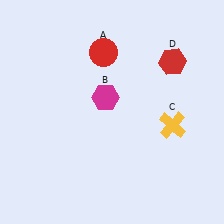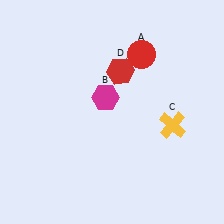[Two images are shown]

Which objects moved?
The objects that moved are: the red circle (A), the red hexagon (D).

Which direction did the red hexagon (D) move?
The red hexagon (D) moved left.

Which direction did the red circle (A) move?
The red circle (A) moved right.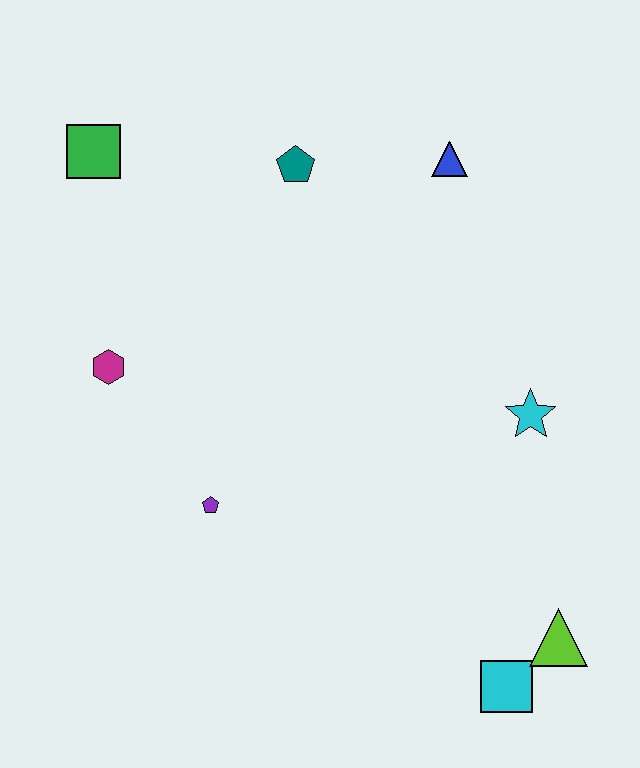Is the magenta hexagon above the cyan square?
Yes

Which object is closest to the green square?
The teal pentagon is closest to the green square.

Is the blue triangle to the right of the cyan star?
No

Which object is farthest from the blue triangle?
The cyan square is farthest from the blue triangle.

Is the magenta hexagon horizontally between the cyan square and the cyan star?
No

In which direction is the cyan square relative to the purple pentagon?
The cyan square is to the right of the purple pentagon.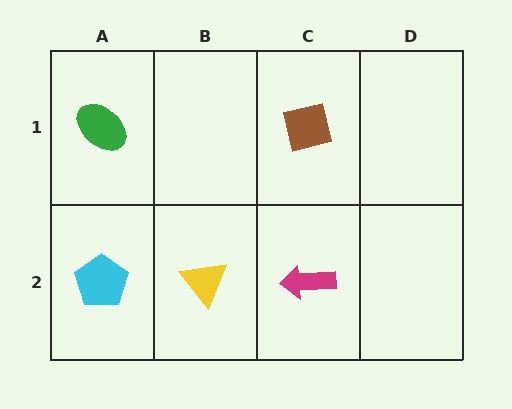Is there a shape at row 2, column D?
No, that cell is empty.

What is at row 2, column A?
A cyan pentagon.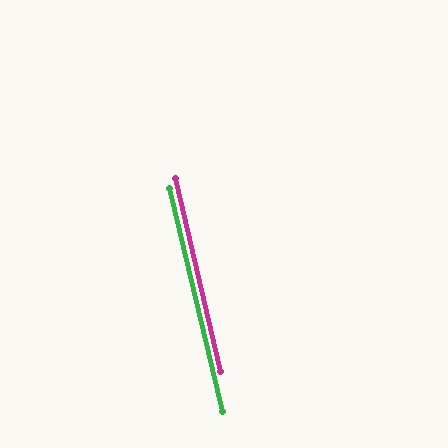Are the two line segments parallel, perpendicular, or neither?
Parallel — their directions differ by only 0.1°.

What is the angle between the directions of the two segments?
Approximately 0 degrees.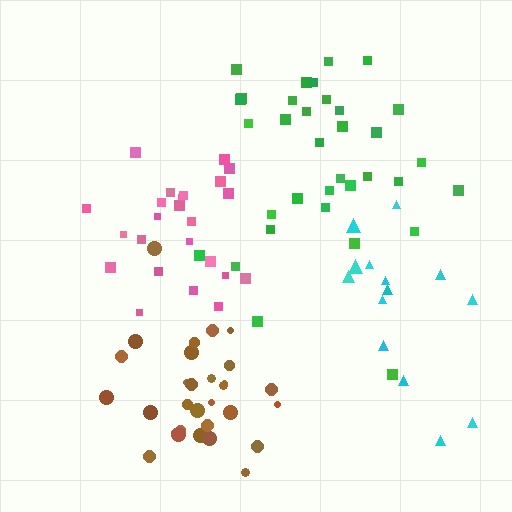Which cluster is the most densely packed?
Brown.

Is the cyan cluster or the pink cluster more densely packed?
Pink.